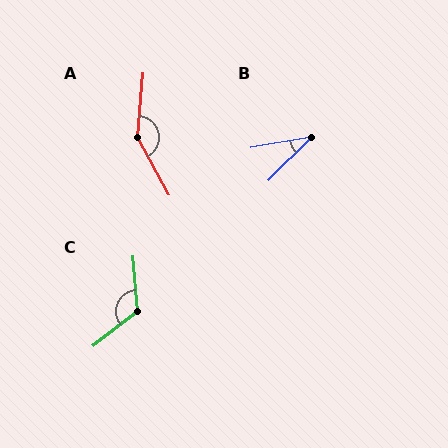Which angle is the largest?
A, at approximately 147 degrees.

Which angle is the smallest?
B, at approximately 36 degrees.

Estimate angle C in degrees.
Approximately 122 degrees.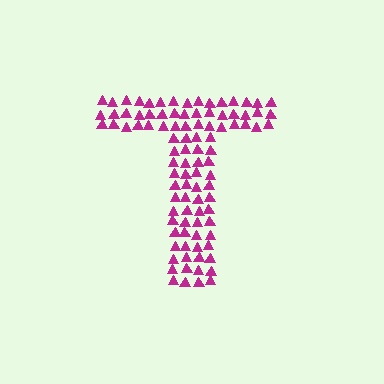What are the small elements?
The small elements are triangles.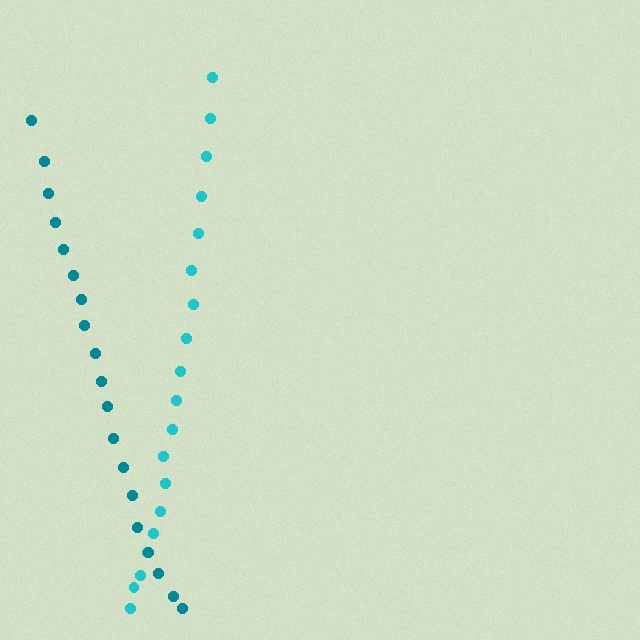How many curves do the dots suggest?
There are 2 distinct paths.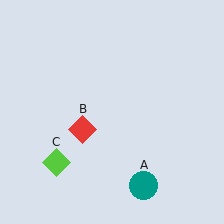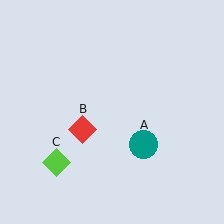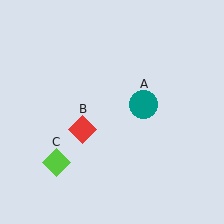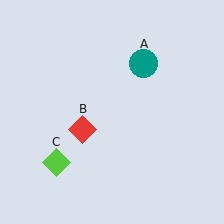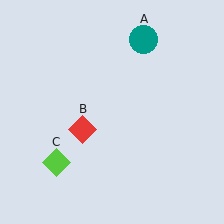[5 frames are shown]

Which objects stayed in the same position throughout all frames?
Red diamond (object B) and lime diamond (object C) remained stationary.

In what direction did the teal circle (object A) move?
The teal circle (object A) moved up.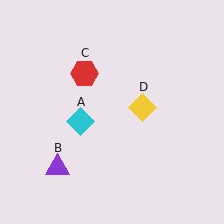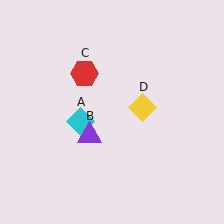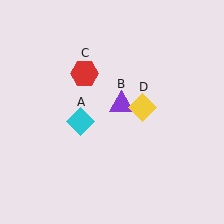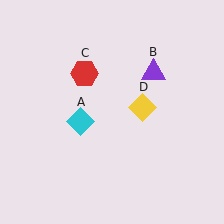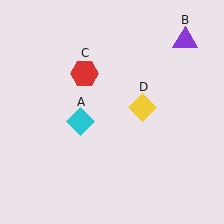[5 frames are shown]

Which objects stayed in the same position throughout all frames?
Cyan diamond (object A) and red hexagon (object C) and yellow diamond (object D) remained stationary.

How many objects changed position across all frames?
1 object changed position: purple triangle (object B).